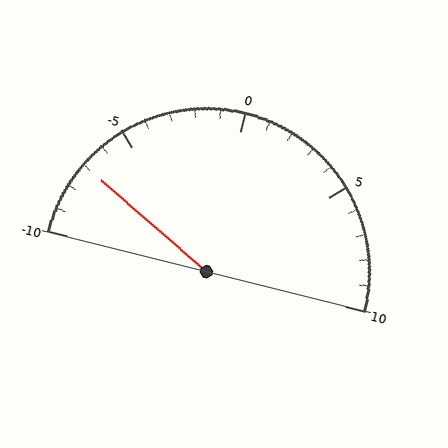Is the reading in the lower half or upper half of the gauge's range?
The reading is in the lower half of the range (-10 to 10).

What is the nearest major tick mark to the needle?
The nearest major tick mark is -5.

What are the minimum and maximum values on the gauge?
The gauge ranges from -10 to 10.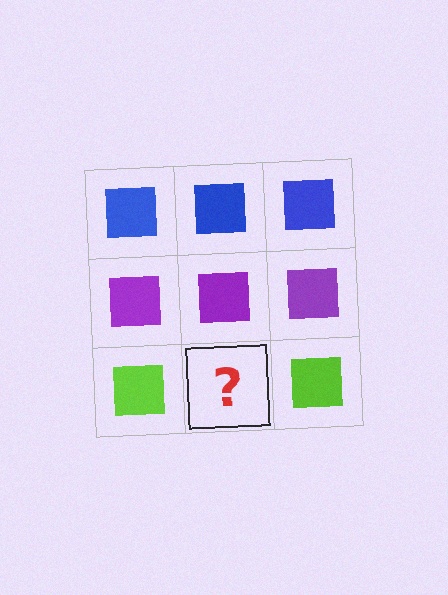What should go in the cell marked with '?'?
The missing cell should contain a lime square.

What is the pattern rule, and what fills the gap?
The rule is that each row has a consistent color. The gap should be filled with a lime square.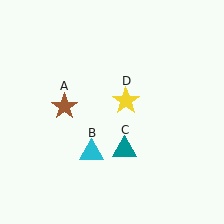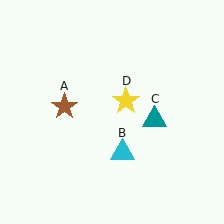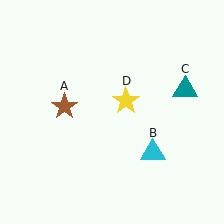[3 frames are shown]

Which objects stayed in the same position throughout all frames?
Brown star (object A) and yellow star (object D) remained stationary.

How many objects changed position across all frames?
2 objects changed position: cyan triangle (object B), teal triangle (object C).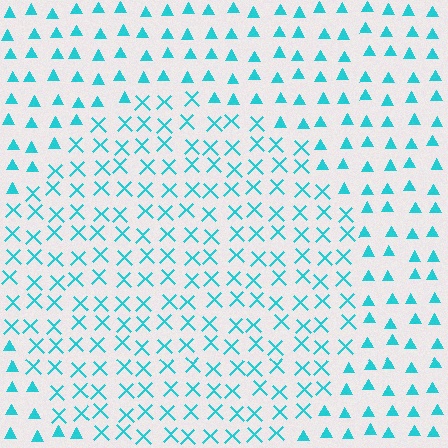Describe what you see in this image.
The image is filled with small cyan elements arranged in a uniform grid. A circle-shaped region contains X marks, while the surrounding area contains triangles. The boundary is defined purely by the change in element shape.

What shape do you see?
I see a circle.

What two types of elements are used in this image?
The image uses X marks inside the circle region and triangles outside it.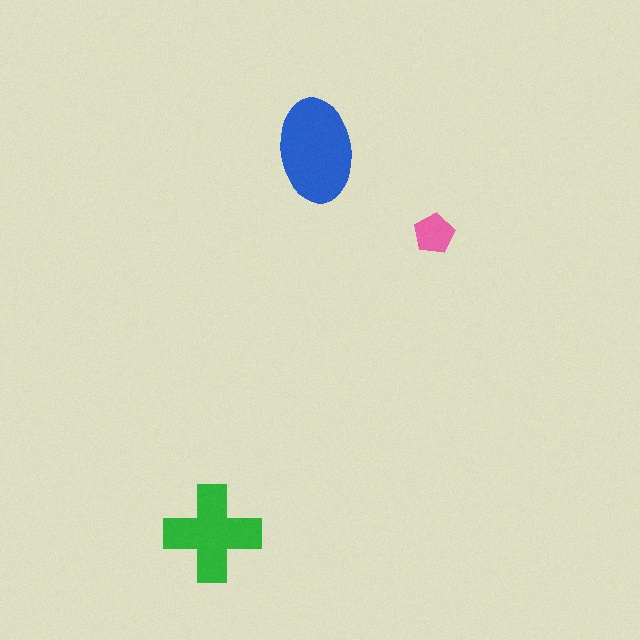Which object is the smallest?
The pink pentagon.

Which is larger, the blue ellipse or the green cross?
The blue ellipse.